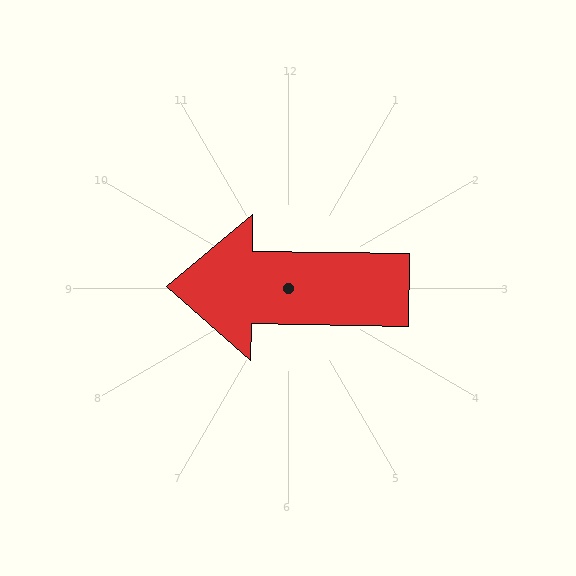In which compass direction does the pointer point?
West.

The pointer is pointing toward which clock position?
Roughly 9 o'clock.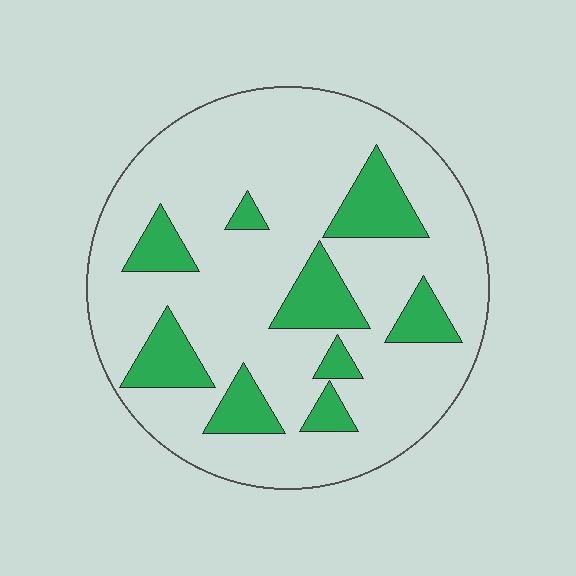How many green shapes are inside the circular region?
9.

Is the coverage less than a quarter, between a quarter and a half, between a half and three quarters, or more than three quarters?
Less than a quarter.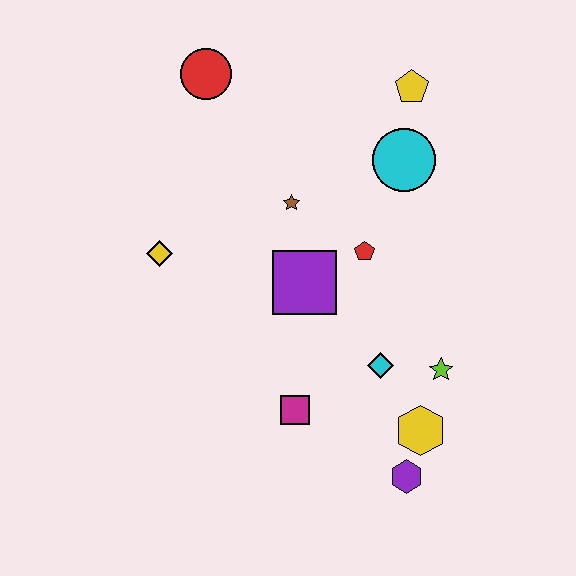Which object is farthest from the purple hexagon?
The red circle is farthest from the purple hexagon.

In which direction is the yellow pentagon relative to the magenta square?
The yellow pentagon is above the magenta square.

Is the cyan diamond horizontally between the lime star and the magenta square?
Yes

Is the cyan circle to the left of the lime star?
Yes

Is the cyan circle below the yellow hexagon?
No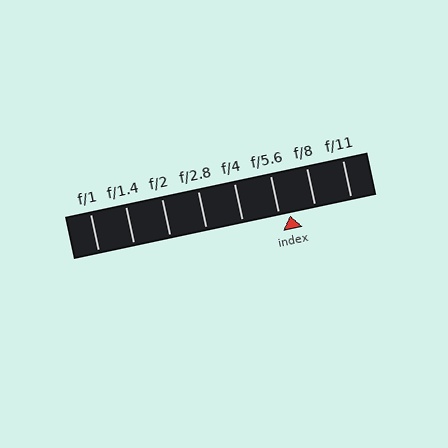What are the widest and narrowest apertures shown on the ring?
The widest aperture shown is f/1 and the narrowest is f/11.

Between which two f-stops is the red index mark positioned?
The index mark is between f/5.6 and f/8.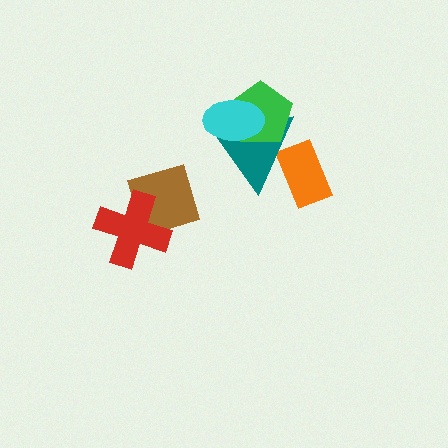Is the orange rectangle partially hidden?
Yes, it is partially covered by another shape.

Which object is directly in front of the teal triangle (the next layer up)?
The green pentagon is directly in front of the teal triangle.